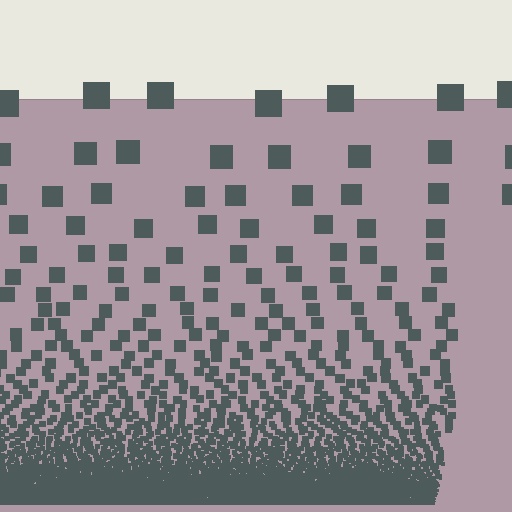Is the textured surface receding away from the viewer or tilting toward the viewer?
The surface appears to tilt toward the viewer. Texture elements get larger and sparser toward the top.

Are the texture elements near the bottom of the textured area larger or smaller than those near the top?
Smaller. The gradient is inverted — elements near the bottom are smaller and denser.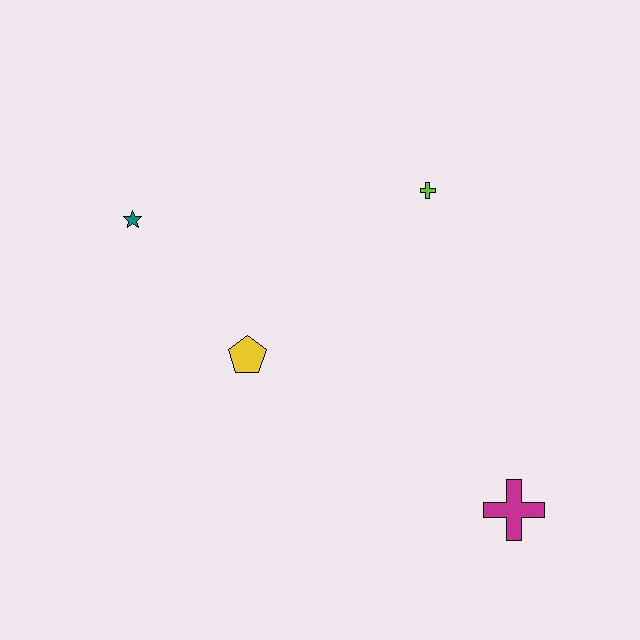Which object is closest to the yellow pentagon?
The teal star is closest to the yellow pentagon.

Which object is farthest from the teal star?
The magenta cross is farthest from the teal star.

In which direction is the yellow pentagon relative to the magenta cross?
The yellow pentagon is to the left of the magenta cross.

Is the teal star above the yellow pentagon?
Yes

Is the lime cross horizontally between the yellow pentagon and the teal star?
No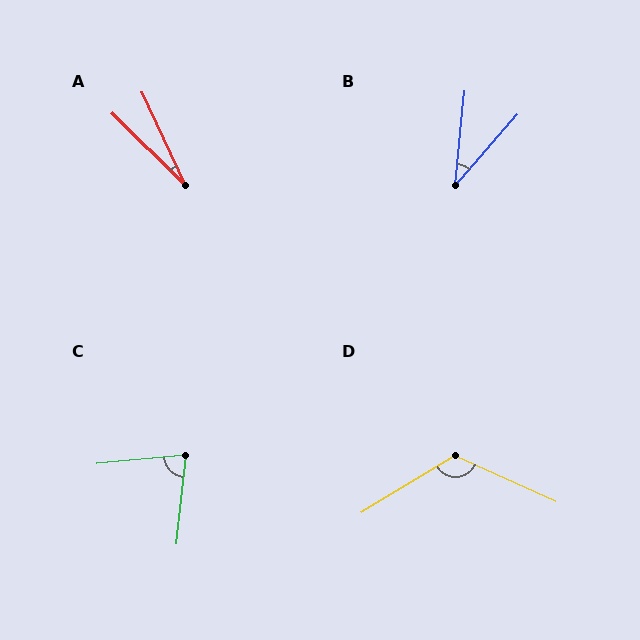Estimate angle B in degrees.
Approximately 36 degrees.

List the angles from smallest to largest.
A (21°), B (36°), C (78°), D (124°).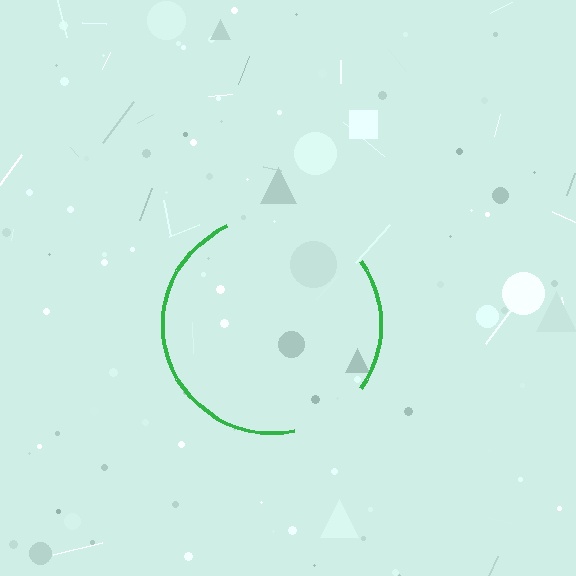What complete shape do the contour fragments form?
The contour fragments form a circle.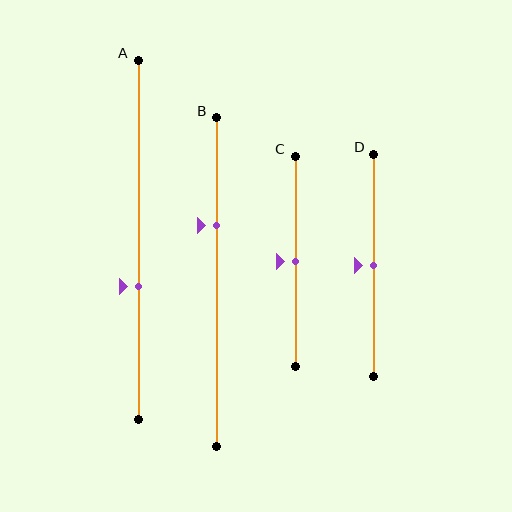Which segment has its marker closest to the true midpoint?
Segment C has its marker closest to the true midpoint.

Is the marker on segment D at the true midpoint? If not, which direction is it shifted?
Yes, the marker on segment D is at the true midpoint.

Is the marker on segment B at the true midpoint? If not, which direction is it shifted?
No, the marker on segment B is shifted upward by about 17% of the segment length.